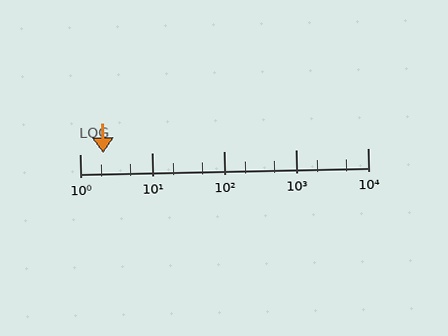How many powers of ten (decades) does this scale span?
The scale spans 4 decades, from 1 to 10000.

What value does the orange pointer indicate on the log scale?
The pointer indicates approximately 2.1.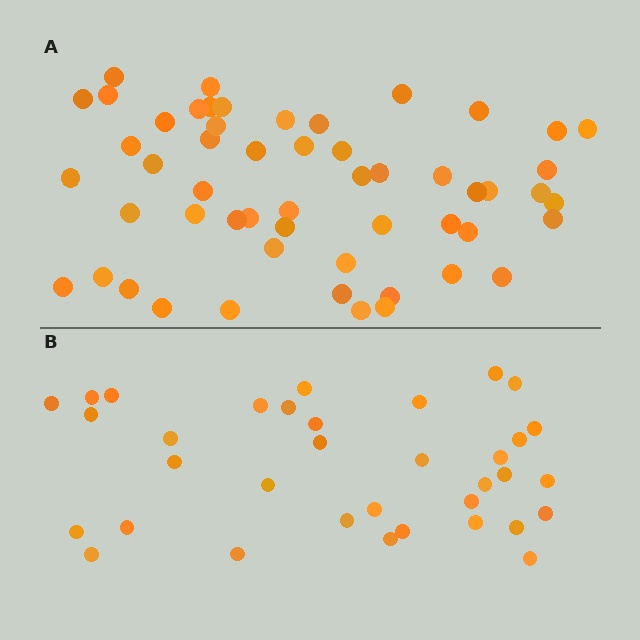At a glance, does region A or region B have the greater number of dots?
Region A (the top region) has more dots.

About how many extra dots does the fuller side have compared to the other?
Region A has approximately 20 more dots than region B.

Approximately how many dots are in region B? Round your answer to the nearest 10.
About 40 dots. (The exact count is 35, which rounds to 40.)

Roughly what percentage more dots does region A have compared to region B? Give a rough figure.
About 55% more.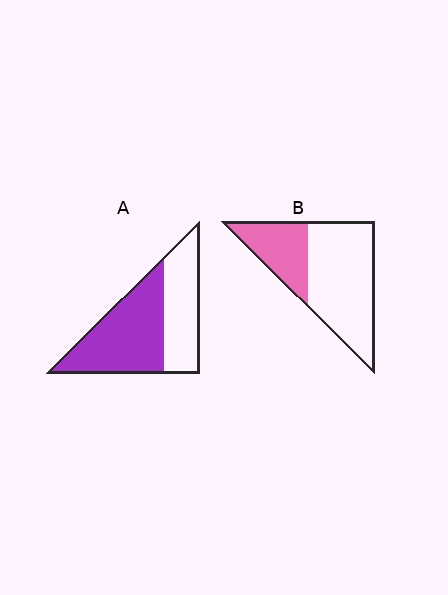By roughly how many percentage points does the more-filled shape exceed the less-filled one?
By roughly 25 percentage points (A over B).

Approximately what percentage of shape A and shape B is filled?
A is approximately 60% and B is approximately 30%.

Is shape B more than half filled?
No.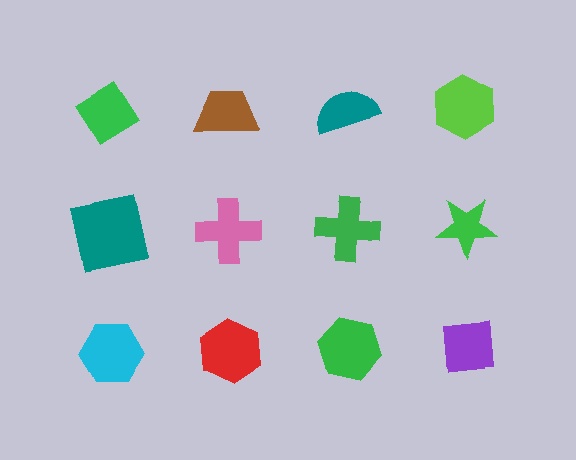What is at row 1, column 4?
A lime hexagon.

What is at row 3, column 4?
A purple square.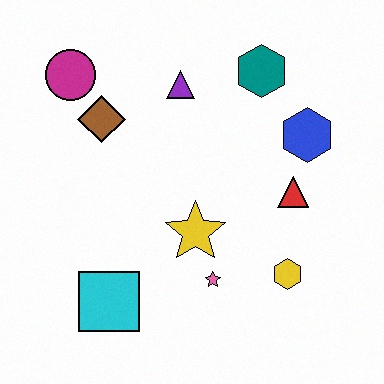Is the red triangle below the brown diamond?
Yes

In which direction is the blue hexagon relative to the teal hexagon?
The blue hexagon is below the teal hexagon.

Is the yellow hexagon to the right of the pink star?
Yes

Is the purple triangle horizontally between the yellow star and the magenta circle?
Yes